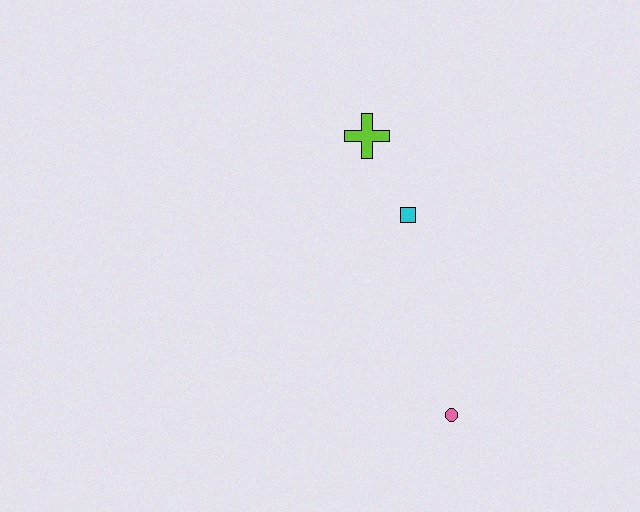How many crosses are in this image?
There is 1 cross.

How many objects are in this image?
There are 3 objects.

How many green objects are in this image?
There are no green objects.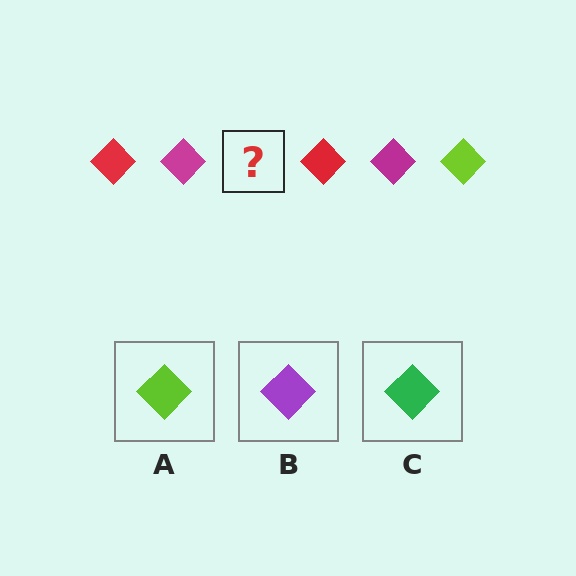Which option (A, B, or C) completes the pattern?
A.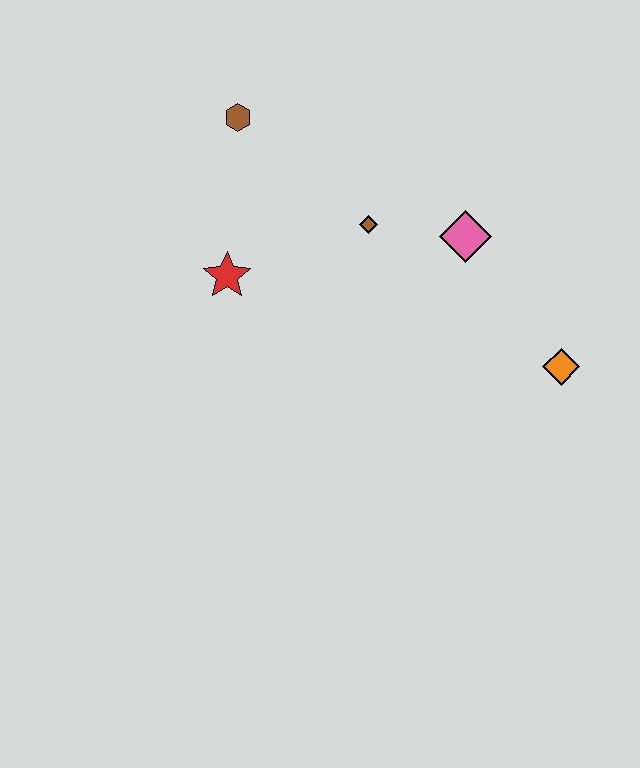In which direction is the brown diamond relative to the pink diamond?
The brown diamond is to the left of the pink diamond.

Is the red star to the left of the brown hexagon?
Yes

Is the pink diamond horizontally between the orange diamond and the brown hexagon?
Yes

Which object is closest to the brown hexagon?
The red star is closest to the brown hexagon.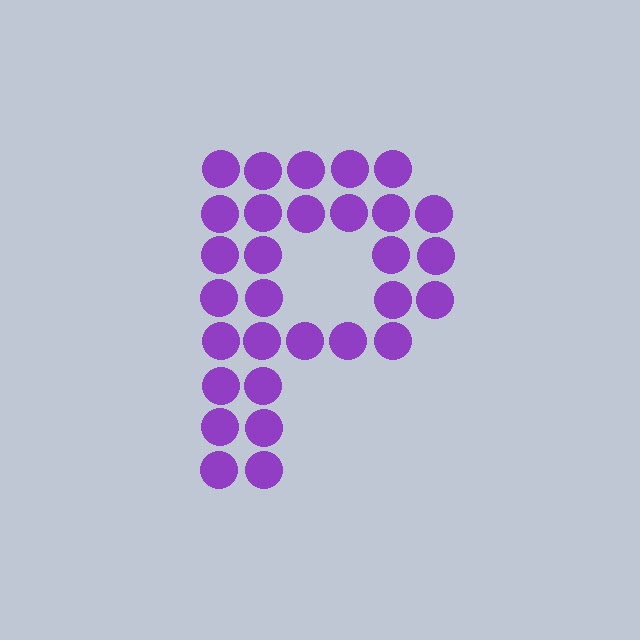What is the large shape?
The large shape is the letter P.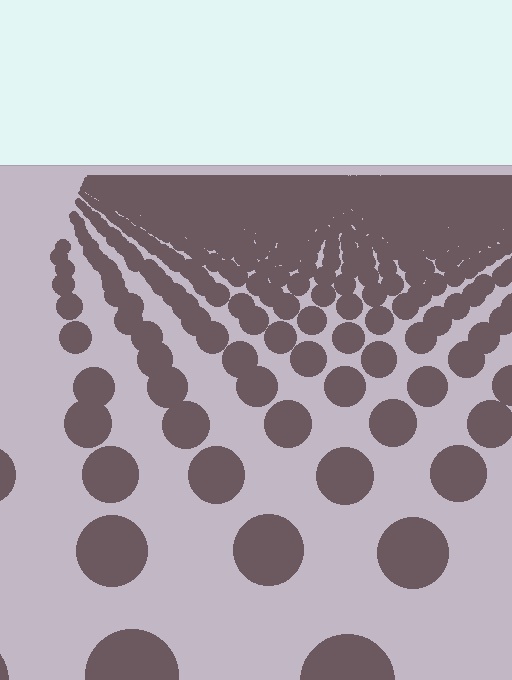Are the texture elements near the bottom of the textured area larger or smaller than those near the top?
Larger. Near the bottom, elements are closer to the viewer and appear at a bigger on-screen size.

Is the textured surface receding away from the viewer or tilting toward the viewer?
The surface is receding away from the viewer. Texture elements get smaller and denser toward the top.